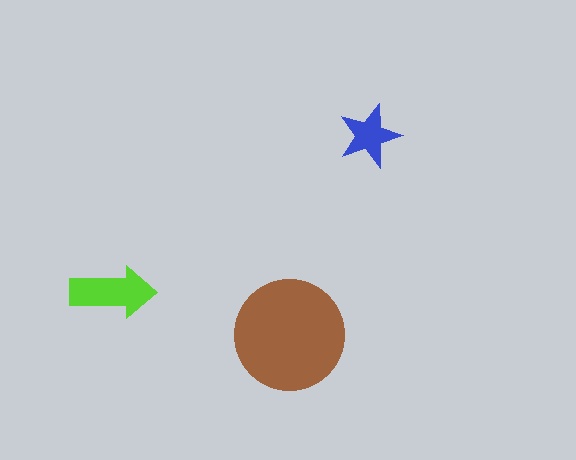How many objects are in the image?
There are 3 objects in the image.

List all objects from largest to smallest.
The brown circle, the lime arrow, the blue star.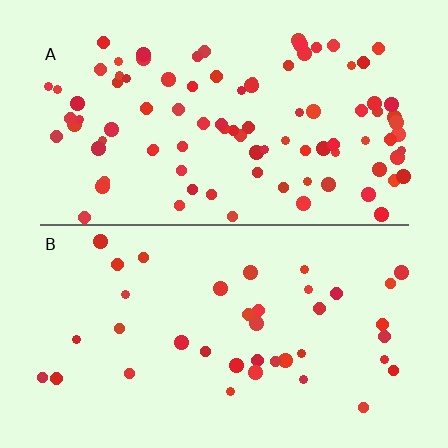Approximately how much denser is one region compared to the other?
Approximately 2.4× — region A over region B.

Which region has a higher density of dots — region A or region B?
A (the top).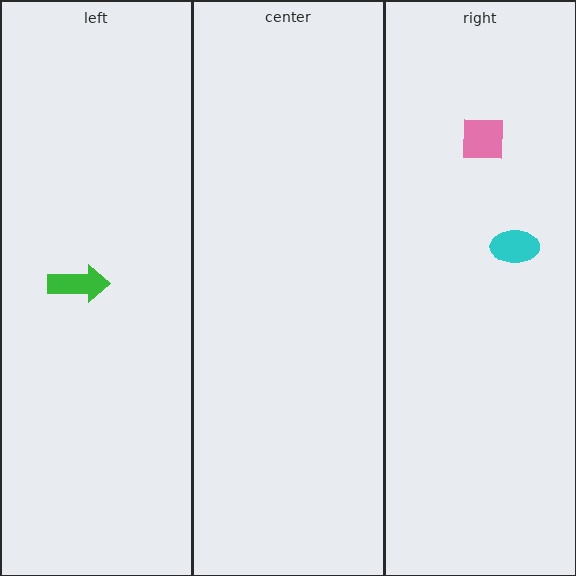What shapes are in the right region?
The cyan ellipse, the pink square.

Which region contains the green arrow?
The left region.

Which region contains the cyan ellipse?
The right region.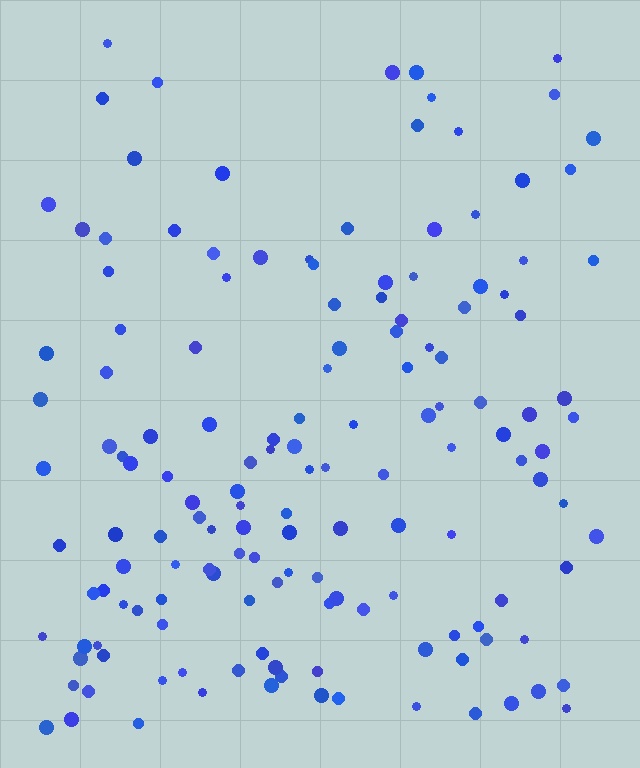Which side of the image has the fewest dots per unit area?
The top.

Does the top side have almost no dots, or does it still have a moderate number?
Still a moderate number, just noticeably fewer than the bottom.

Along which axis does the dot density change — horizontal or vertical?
Vertical.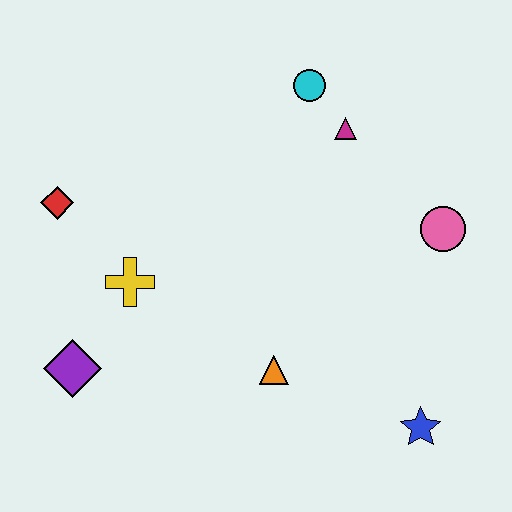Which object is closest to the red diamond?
The yellow cross is closest to the red diamond.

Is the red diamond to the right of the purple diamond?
No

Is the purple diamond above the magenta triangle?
No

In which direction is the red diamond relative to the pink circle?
The red diamond is to the left of the pink circle.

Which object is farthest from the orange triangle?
The cyan circle is farthest from the orange triangle.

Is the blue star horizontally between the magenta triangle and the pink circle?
Yes